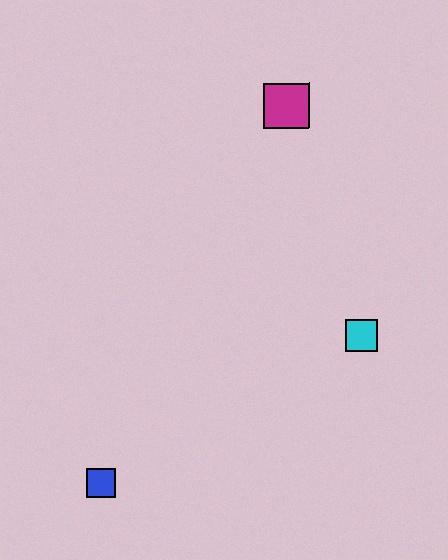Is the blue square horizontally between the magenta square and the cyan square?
No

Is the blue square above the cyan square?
No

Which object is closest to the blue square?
The cyan square is closest to the blue square.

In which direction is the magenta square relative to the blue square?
The magenta square is above the blue square.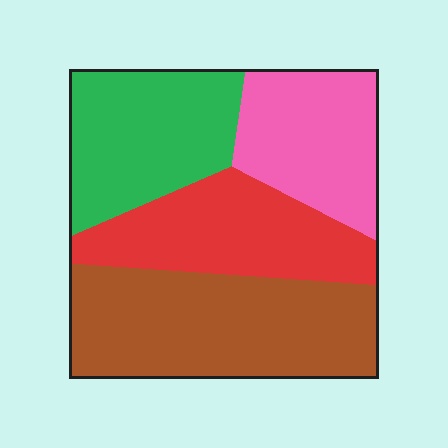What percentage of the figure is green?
Green takes up about one quarter (1/4) of the figure.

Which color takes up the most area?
Brown, at roughly 35%.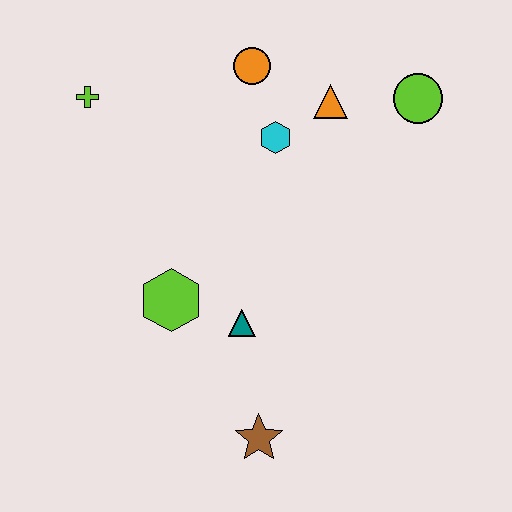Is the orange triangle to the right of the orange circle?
Yes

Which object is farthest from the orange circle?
The brown star is farthest from the orange circle.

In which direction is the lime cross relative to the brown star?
The lime cross is above the brown star.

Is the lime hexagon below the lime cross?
Yes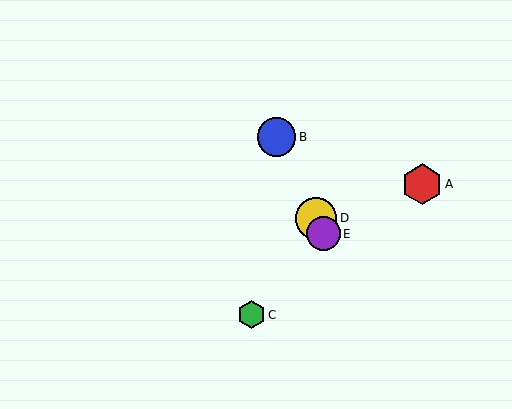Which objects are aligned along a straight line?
Objects B, D, E are aligned along a straight line.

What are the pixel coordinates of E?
Object E is at (323, 234).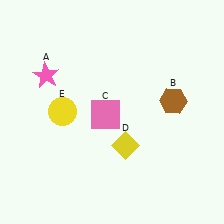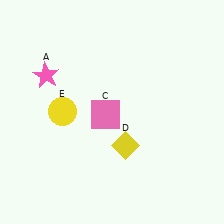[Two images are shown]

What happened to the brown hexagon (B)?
The brown hexagon (B) was removed in Image 2. It was in the top-right area of Image 1.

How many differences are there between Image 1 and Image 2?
There is 1 difference between the two images.